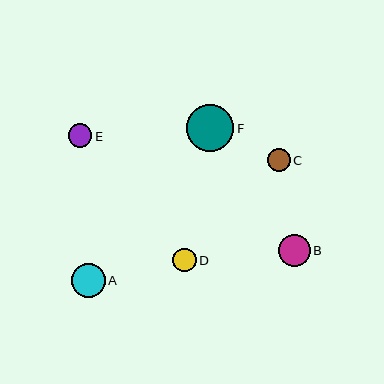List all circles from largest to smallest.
From largest to smallest: F, A, B, D, E, C.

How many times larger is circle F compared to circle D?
Circle F is approximately 2.0 times the size of circle D.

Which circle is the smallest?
Circle C is the smallest with a size of approximately 23 pixels.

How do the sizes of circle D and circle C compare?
Circle D and circle C are approximately the same size.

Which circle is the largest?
Circle F is the largest with a size of approximately 47 pixels.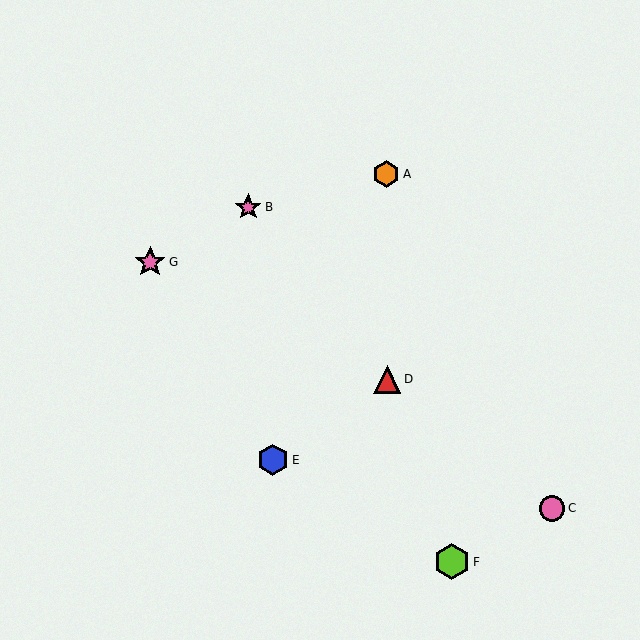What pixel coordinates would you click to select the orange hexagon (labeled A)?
Click at (386, 174) to select the orange hexagon A.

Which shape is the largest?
The lime hexagon (labeled F) is the largest.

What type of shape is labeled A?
Shape A is an orange hexagon.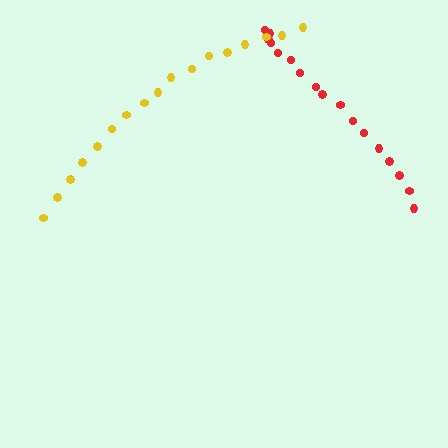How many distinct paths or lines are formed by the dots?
There are 2 distinct paths.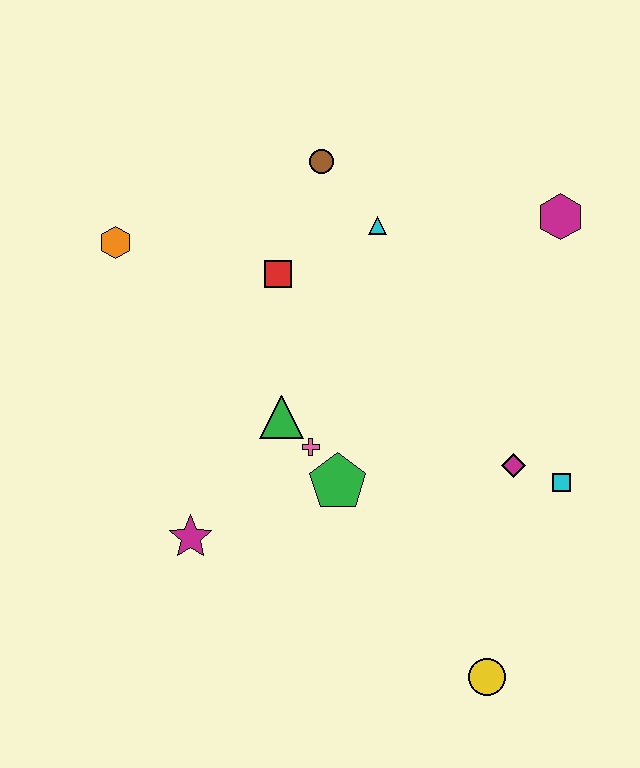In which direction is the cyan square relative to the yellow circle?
The cyan square is above the yellow circle.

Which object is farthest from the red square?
The yellow circle is farthest from the red square.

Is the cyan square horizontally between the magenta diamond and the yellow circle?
No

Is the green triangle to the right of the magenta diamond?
No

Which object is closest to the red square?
The cyan triangle is closest to the red square.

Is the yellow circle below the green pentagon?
Yes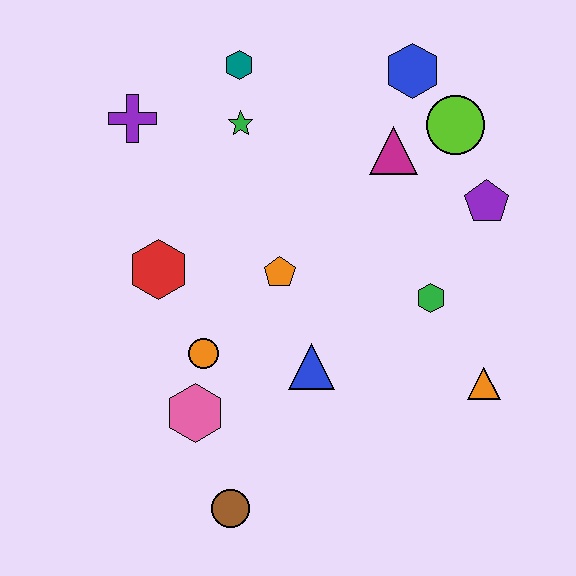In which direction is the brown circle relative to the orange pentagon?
The brown circle is below the orange pentagon.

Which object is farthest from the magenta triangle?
The brown circle is farthest from the magenta triangle.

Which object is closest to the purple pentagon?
The lime circle is closest to the purple pentagon.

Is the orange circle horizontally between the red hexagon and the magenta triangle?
Yes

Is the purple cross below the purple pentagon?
No